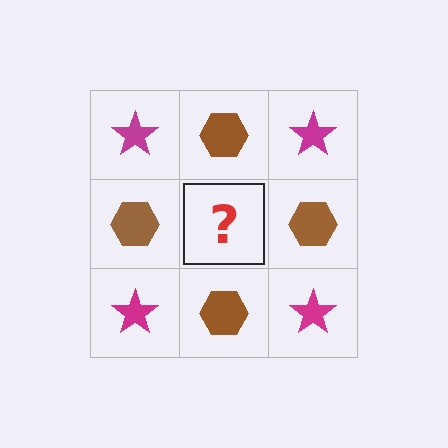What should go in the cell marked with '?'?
The missing cell should contain a magenta star.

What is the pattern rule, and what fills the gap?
The rule is that it alternates magenta star and brown hexagon in a checkerboard pattern. The gap should be filled with a magenta star.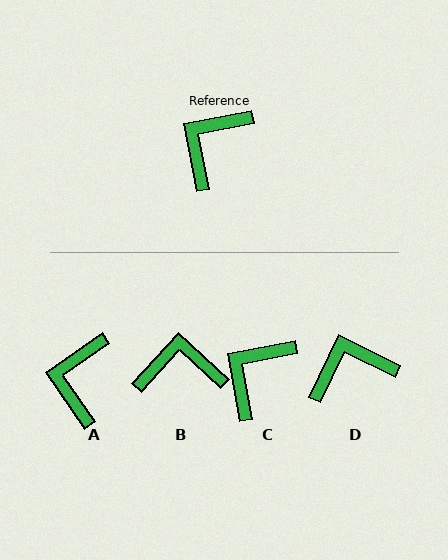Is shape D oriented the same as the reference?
No, it is off by about 36 degrees.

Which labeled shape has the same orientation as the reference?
C.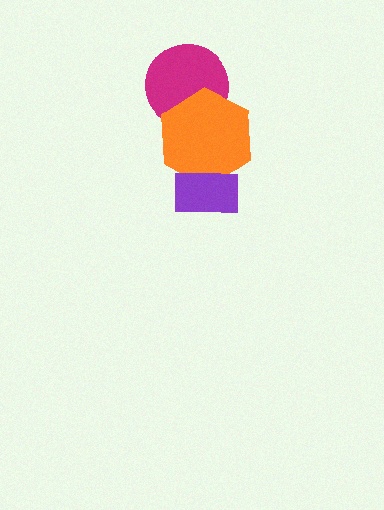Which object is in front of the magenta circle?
The orange hexagon is in front of the magenta circle.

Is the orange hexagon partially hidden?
Yes, it is partially covered by another shape.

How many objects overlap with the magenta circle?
1 object overlaps with the magenta circle.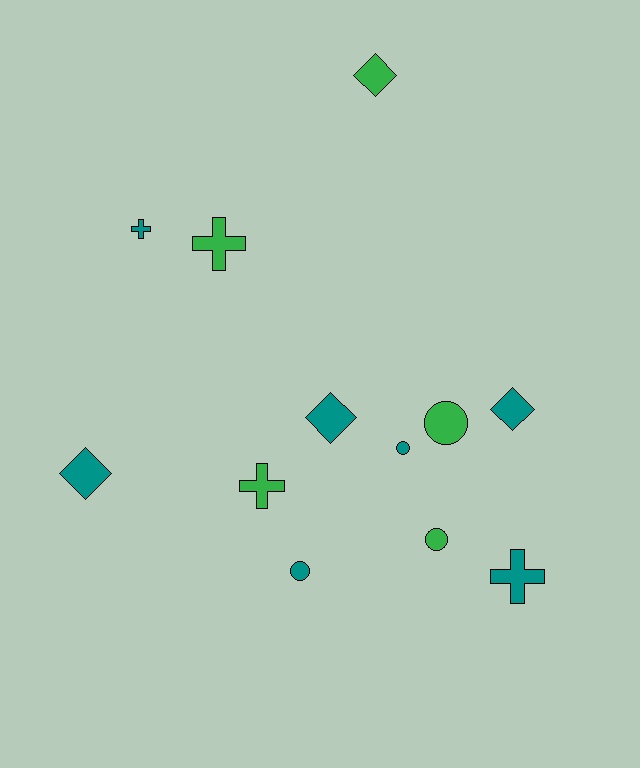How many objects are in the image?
There are 12 objects.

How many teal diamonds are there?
There are 3 teal diamonds.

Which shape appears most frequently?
Diamond, with 4 objects.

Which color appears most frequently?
Teal, with 7 objects.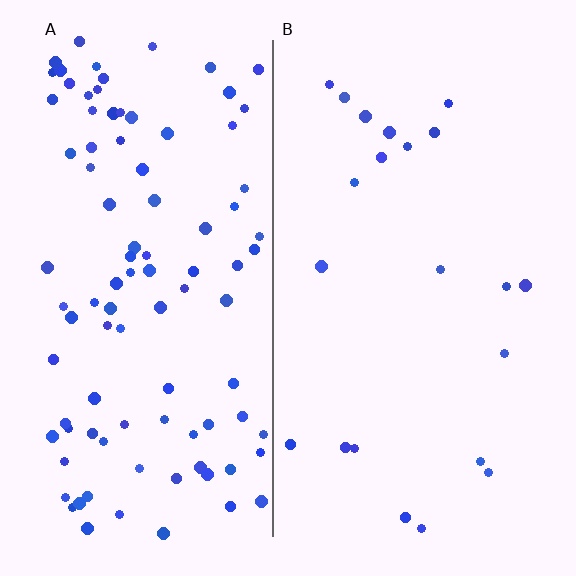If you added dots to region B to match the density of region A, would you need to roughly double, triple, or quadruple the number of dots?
Approximately quadruple.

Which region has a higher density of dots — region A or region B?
A (the left).